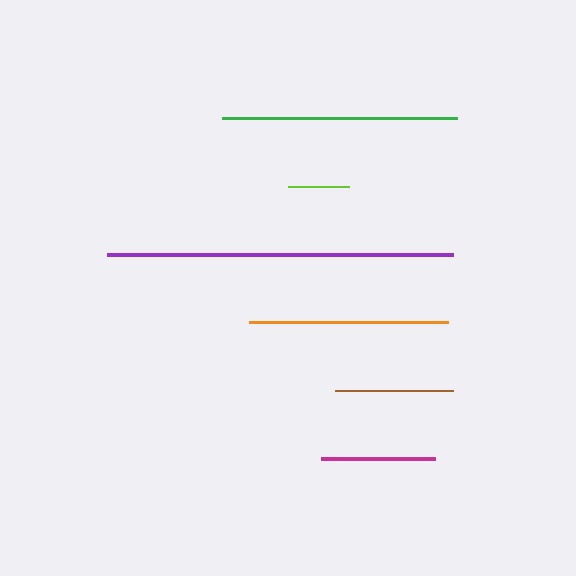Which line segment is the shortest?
The lime line is the shortest at approximately 61 pixels.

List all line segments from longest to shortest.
From longest to shortest: purple, green, orange, brown, magenta, lime.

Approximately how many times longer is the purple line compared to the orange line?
The purple line is approximately 1.7 times the length of the orange line.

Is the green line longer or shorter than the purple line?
The purple line is longer than the green line.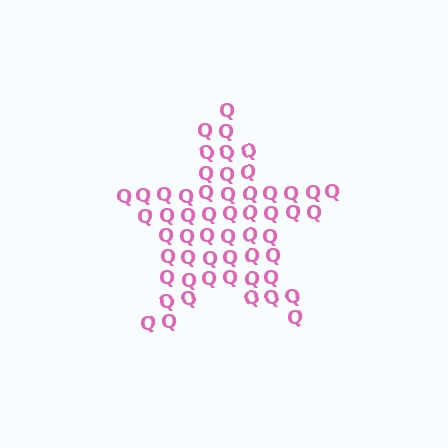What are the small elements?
The small elements are letter Q's.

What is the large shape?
The large shape is a star.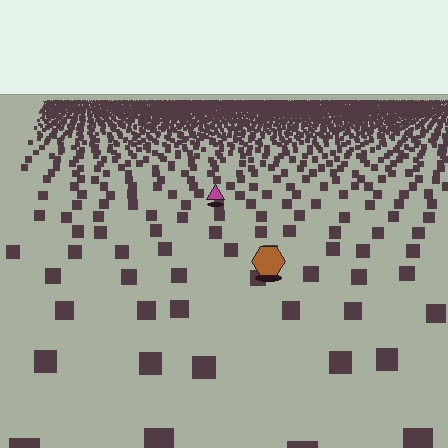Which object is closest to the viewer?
The brown hexagon is closest. The texture marks near it are larger and more spread out.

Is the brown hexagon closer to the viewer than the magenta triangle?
Yes. The brown hexagon is closer — you can tell from the texture gradient: the ground texture is coarser near it.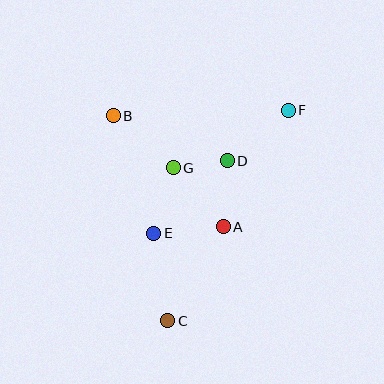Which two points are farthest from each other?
Points C and F are farthest from each other.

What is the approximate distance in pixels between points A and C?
The distance between A and C is approximately 109 pixels.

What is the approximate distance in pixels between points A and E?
The distance between A and E is approximately 70 pixels.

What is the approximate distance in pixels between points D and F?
The distance between D and F is approximately 79 pixels.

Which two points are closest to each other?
Points D and G are closest to each other.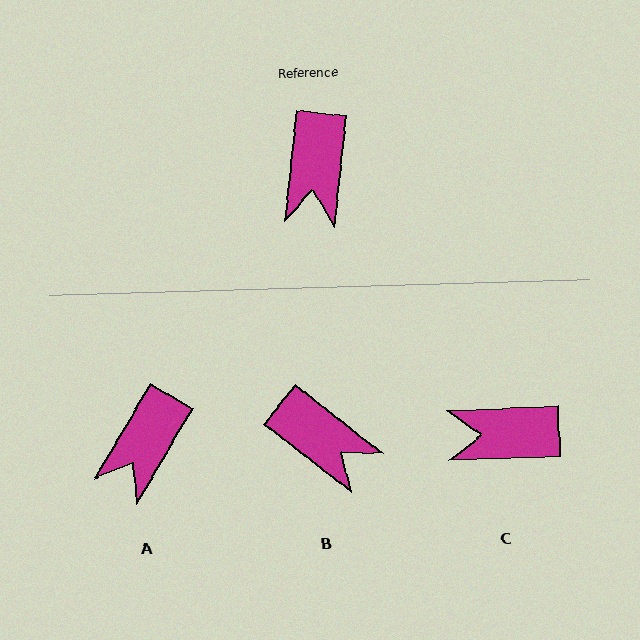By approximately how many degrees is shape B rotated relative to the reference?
Approximately 58 degrees counter-clockwise.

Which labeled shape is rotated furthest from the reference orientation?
C, about 81 degrees away.